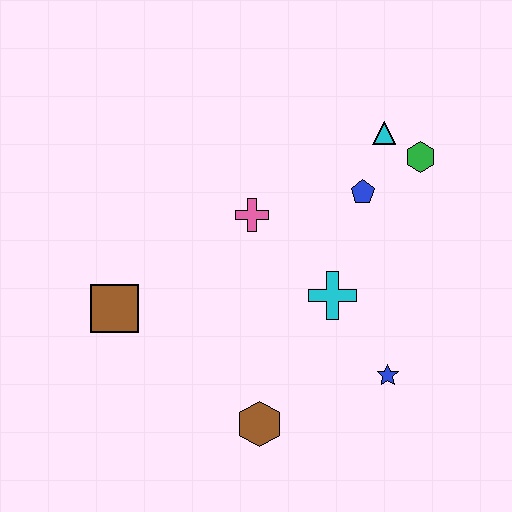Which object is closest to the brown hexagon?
The blue star is closest to the brown hexagon.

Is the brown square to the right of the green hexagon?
No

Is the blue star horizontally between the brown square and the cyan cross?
No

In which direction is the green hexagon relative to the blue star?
The green hexagon is above the blue star.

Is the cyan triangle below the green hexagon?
No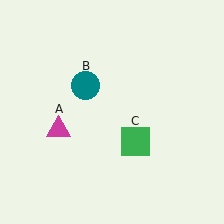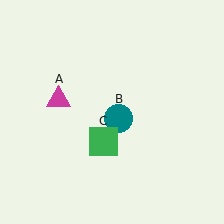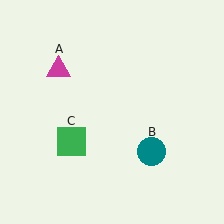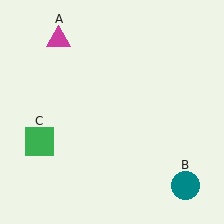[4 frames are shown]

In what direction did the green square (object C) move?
The green square (object C) moved left.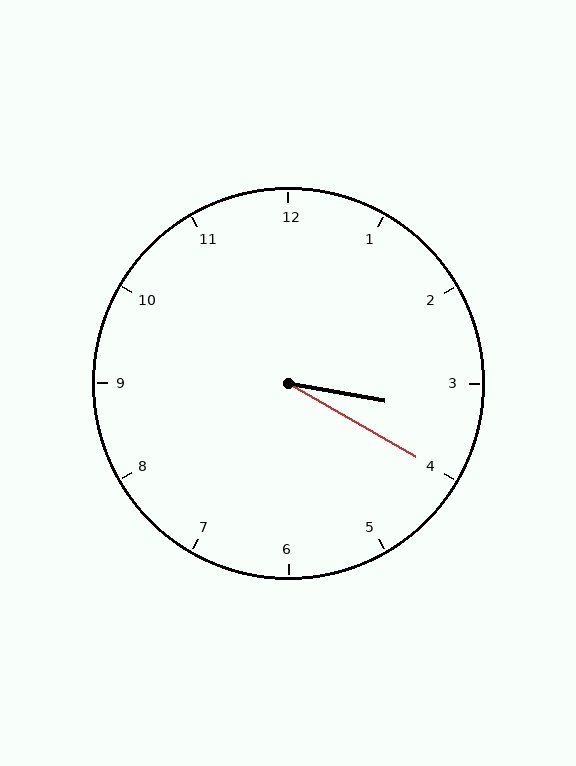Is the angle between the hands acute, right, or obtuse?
It is acute.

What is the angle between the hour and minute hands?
Approximately 20 degrees.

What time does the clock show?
3:20.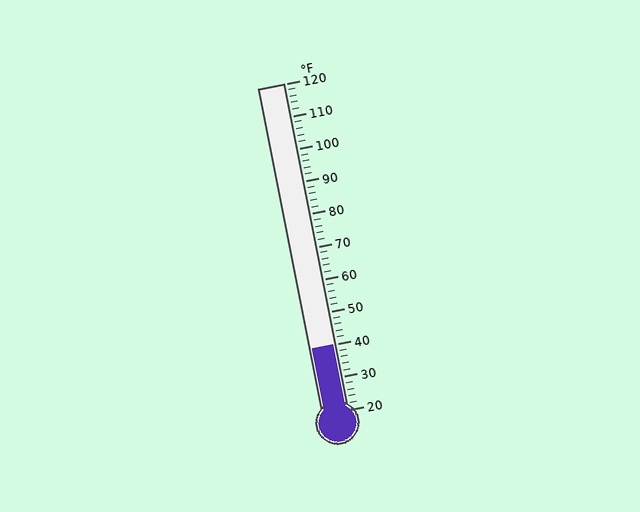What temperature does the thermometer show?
The thermometer shows approximately 40°F.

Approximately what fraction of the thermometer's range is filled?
The thermometer is filled to approximately 20% of its range.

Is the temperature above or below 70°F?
The temperature is below 70°F.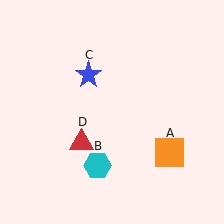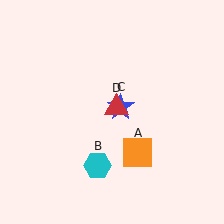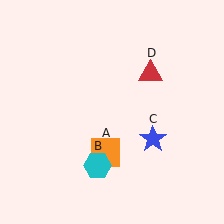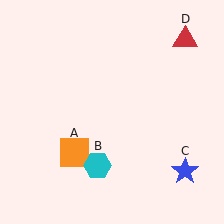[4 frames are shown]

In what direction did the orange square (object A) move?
The orange square (object A) moved left.